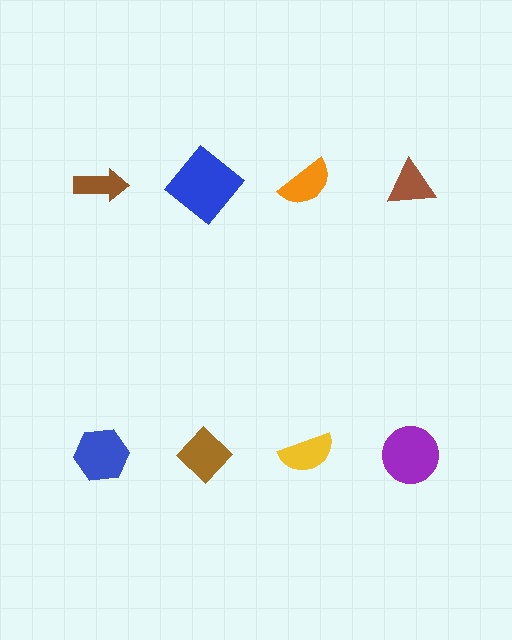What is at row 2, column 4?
A purple circle.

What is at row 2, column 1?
A blue hexagon.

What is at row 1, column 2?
A blue diamond.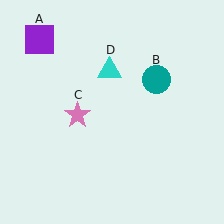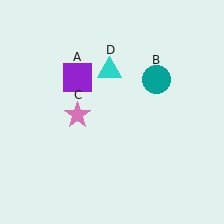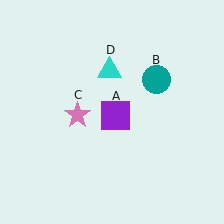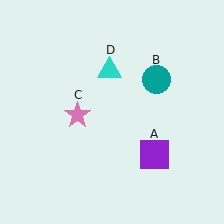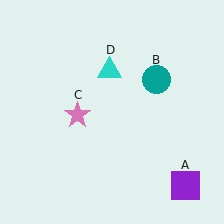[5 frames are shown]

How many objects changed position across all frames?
1 object changed position: purple square (object A).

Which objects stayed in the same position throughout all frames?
Teal circle (object B) and pink star (object C) and cyan triangle (object D) remained stationary.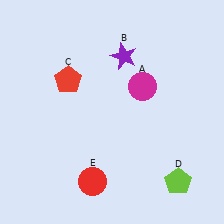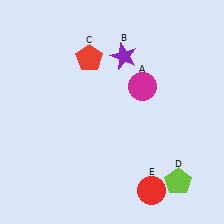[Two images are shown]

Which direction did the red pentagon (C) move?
The red pentagon (C) moved up.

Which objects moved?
The objects that moved are: the red pentagon (C), the red circle (E).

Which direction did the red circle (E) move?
The red circle (E) moved right.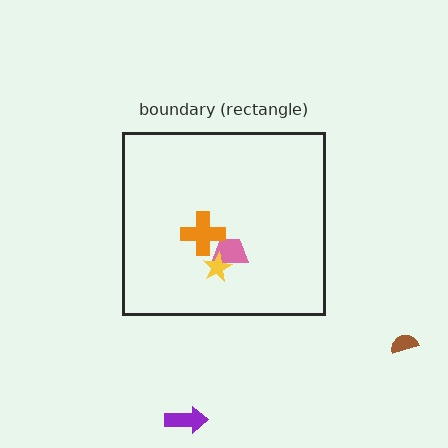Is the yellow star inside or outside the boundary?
Inside.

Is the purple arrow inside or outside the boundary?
Outside.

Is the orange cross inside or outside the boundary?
Inside.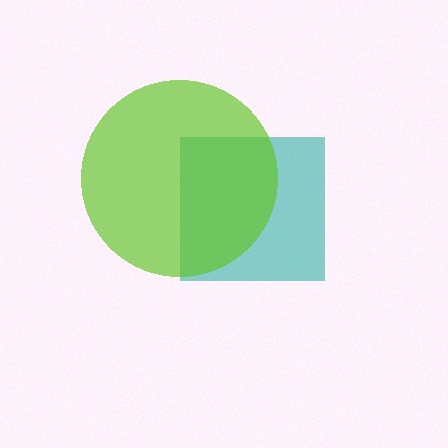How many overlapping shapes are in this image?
There are 2 overlapping shapes in the image.